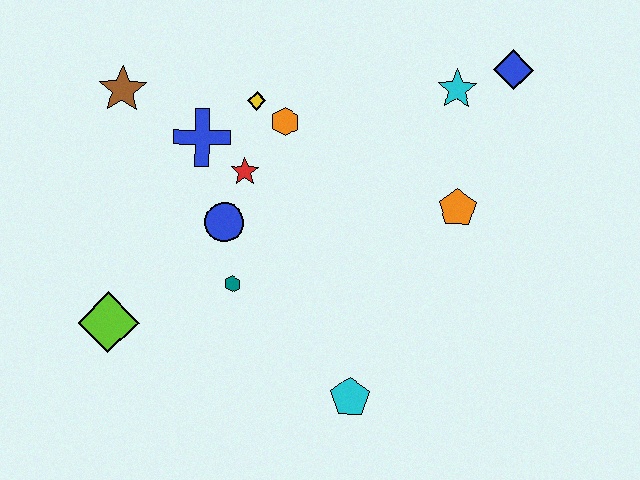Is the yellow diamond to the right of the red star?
Yes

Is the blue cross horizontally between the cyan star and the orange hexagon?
No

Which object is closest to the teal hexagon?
The blue circle is closest to the teal hexagon.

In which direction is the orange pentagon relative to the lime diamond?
The orange pentagon is to the right of the lime diamond.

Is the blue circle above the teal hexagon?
Yes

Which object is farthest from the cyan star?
The lime diamond is farthest from the cyan star.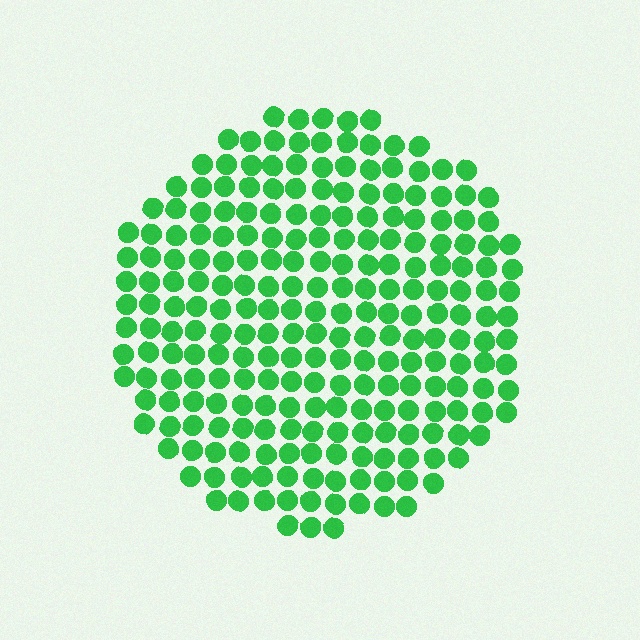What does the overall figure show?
The overall figure shows a circle.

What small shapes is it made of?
It is made of small circles.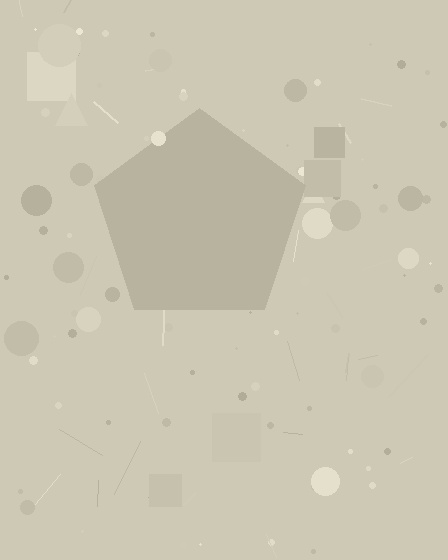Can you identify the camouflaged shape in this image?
The camouflaged shape is a pentagon.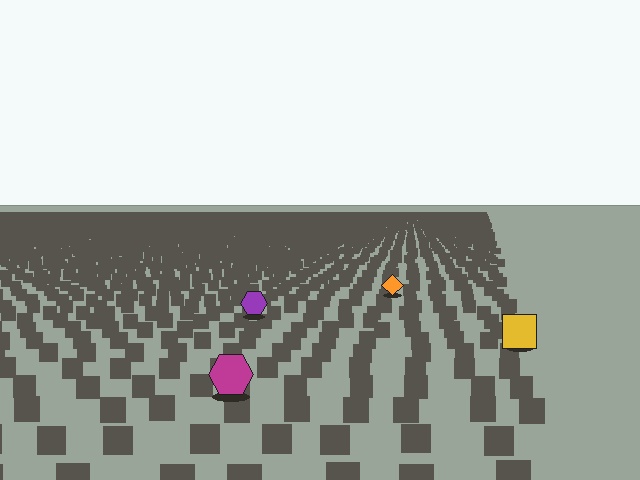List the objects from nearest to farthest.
From nearest to farthest: the magenta hexagon, the yellow square, the purple hexagon, the orange diamond.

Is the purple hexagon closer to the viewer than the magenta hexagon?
No. The magenta hexagon is closer — you can tell from the texture gradient: the ground texture is coarser near it.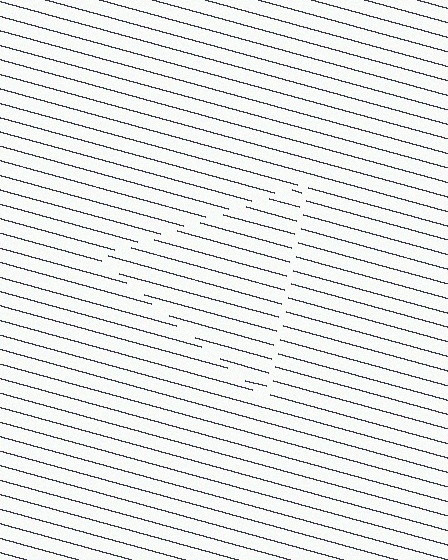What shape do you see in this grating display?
An illusory triangle. The interior of the shape contains the same grating, shifted by half a period — the contour is defined by the phase discontinuity where line-ends from the inner and outer gratings abut.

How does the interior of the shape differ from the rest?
The interior of the shape contains the same grating, shifted by half a period — the contour is defined by the phase discontinuity where line-ends from the inner and outer gratings abut.